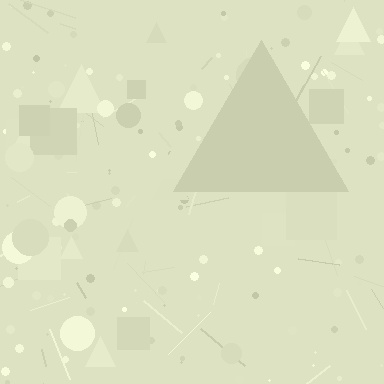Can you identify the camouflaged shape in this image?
The camouflaged shape is a triangle.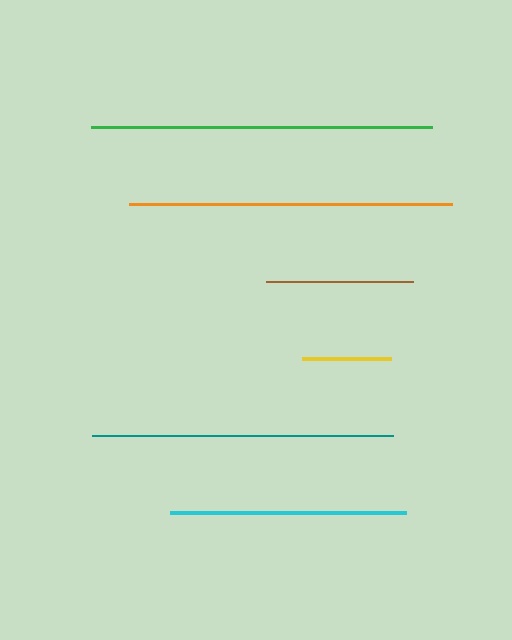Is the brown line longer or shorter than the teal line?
The teal line is longer than the brown line.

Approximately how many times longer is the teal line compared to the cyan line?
The teal line is approximately 1.3 times the length of the cyan line.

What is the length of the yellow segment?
The yellow segment is approximately 89 pixels long.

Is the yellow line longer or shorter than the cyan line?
The cyan line is longer than the yellow line.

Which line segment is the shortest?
The yellow line is the shortest at approximately 89 pixels.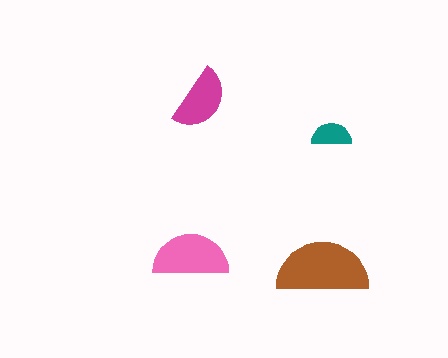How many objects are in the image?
There are 4 objects in the image.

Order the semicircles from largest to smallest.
the brown one, the pink one, the magenta one, the teal one.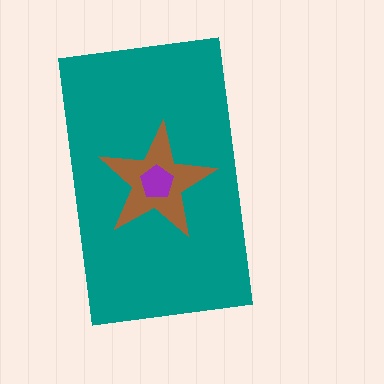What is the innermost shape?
The purple pentagon.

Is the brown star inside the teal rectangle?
Yes.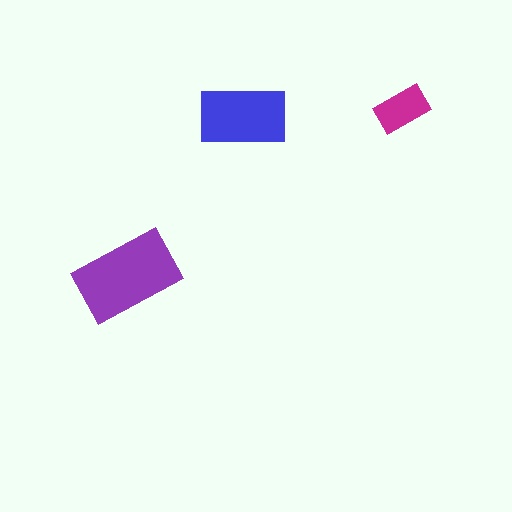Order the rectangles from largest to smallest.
the purple one, the blue one, the magenta one.